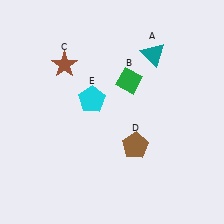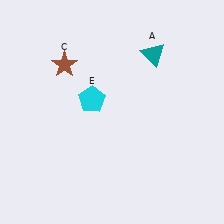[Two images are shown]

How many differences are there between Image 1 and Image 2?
There are 2 differences between the two images.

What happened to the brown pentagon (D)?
The brown pentagon (D) was removed in Image 2. It was in the bottom-right area of Image 1.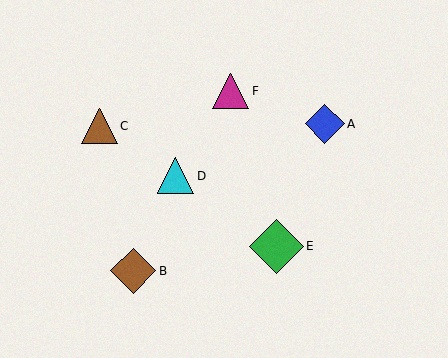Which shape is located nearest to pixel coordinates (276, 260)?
The green diamond (labeled E) at (276, 246) is nearest to that location.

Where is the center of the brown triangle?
The center of the brown triangle is at (99, 126).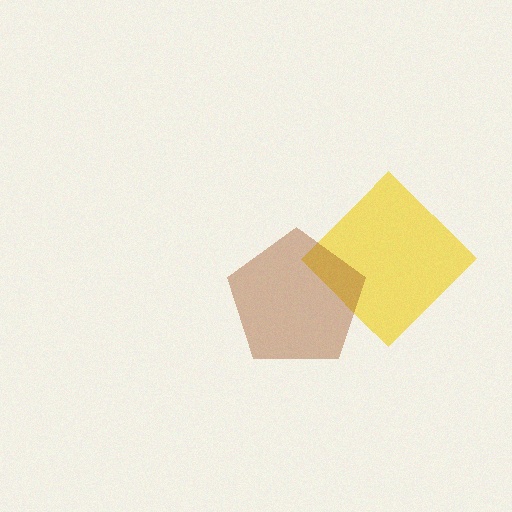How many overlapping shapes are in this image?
There are 2 overlapping shapes in the image.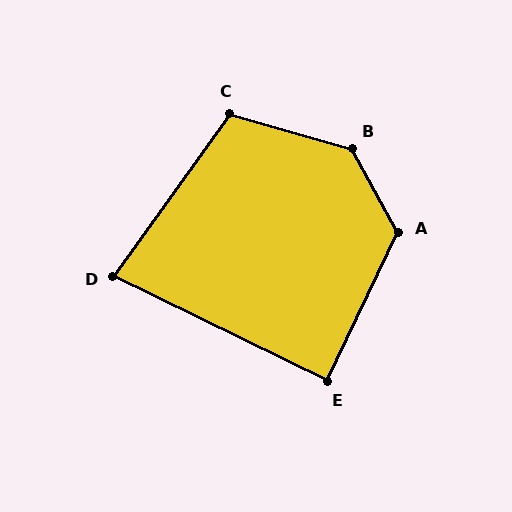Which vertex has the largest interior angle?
B, at approximately 134 degrees.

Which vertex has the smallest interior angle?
D, at approximately 80 degrees.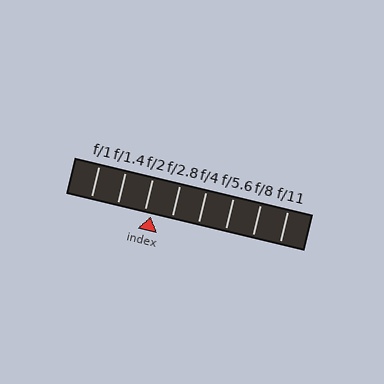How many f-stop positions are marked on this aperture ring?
There are 8 f-stop positions marked.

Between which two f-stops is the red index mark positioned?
The index mark is between f/2 and f/2.8.